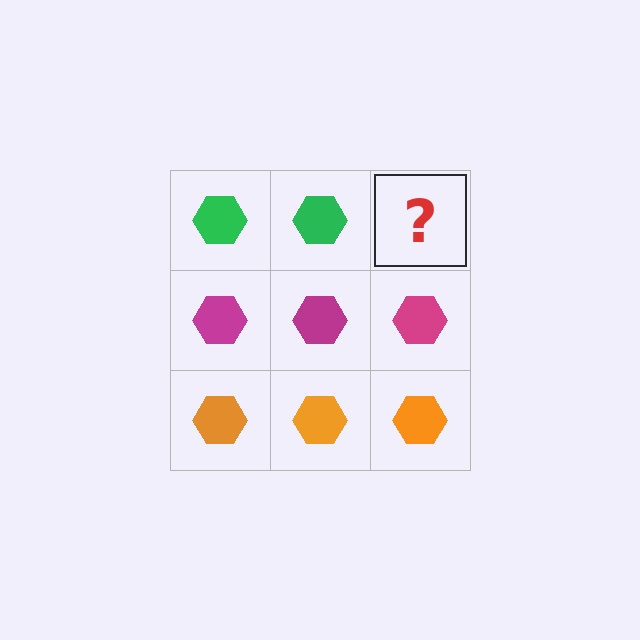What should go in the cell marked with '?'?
The missing cell should contain a green hexagon.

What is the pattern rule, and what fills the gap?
The rule is that each row has a consistent color. The gap should be filled with a green hexagon.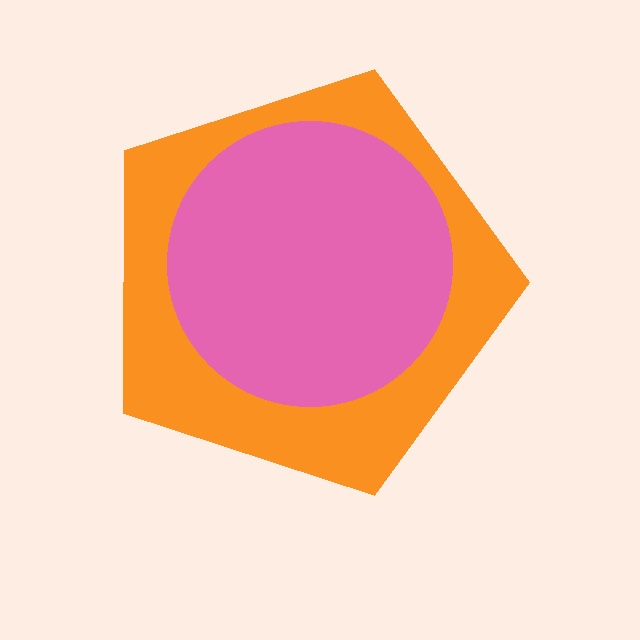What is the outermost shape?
The orange pentagon.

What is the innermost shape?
The pink circle.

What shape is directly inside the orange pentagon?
The pink circle.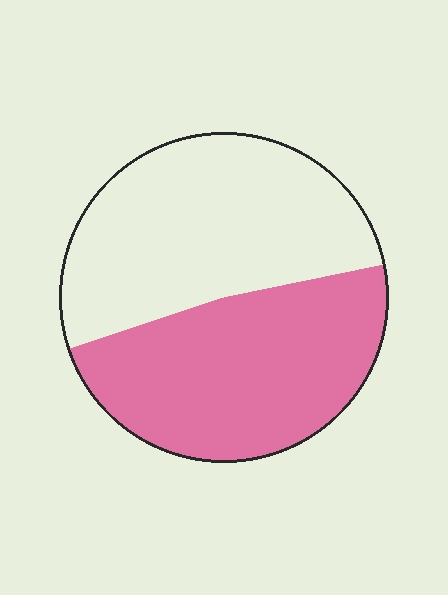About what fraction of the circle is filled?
About one half (1/2).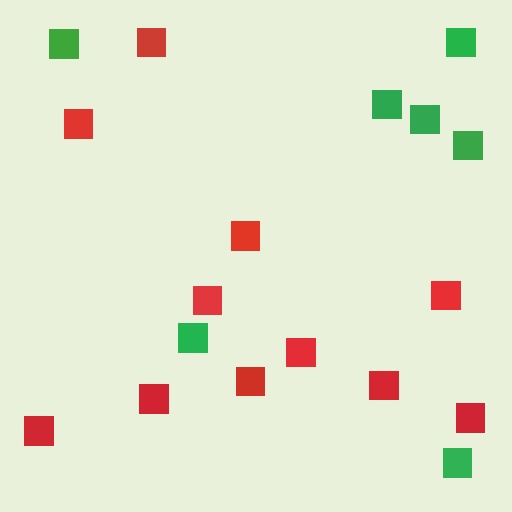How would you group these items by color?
There are 2 groups: one group of green squares (7) and one group of red squares (11).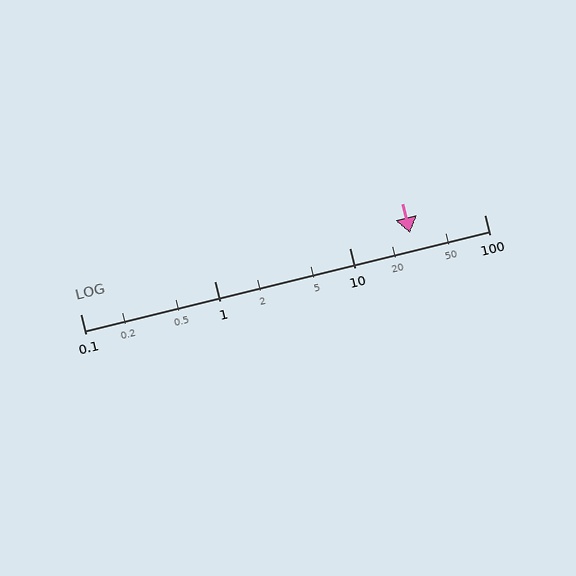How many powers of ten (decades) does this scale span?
The scale spans 3 decades, from 0.1 to 100.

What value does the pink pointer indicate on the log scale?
The pointer indicates approximately 28.